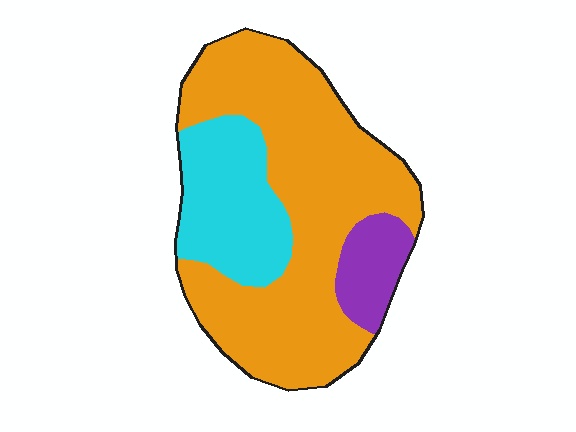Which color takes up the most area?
Orange, at roughly 65%.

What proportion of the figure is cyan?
Cyan takes up less than a quarter of the figure.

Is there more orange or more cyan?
Orange.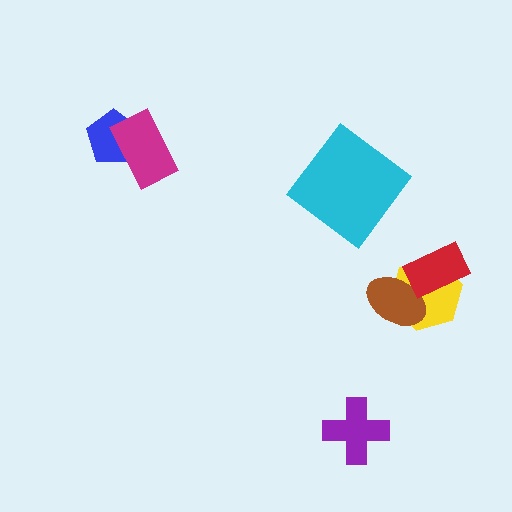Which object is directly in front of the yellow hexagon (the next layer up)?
The brown ellipse is directly in front of the yellow hexagon.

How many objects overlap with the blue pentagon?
1 object overlaps with the blue pentagon.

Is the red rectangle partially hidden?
No, no other shape covers it.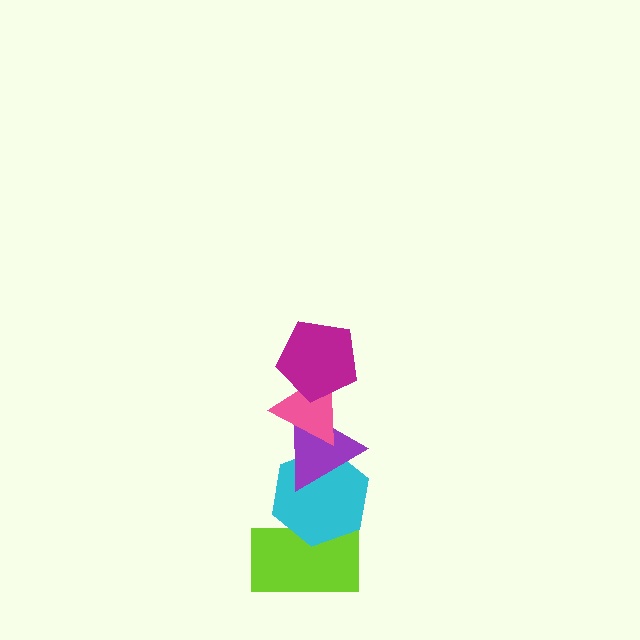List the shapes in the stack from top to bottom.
From top to bottom: the magenta pentagon, the pink triangle, the purple triangle, the cyan hexagon, the lime rectangle.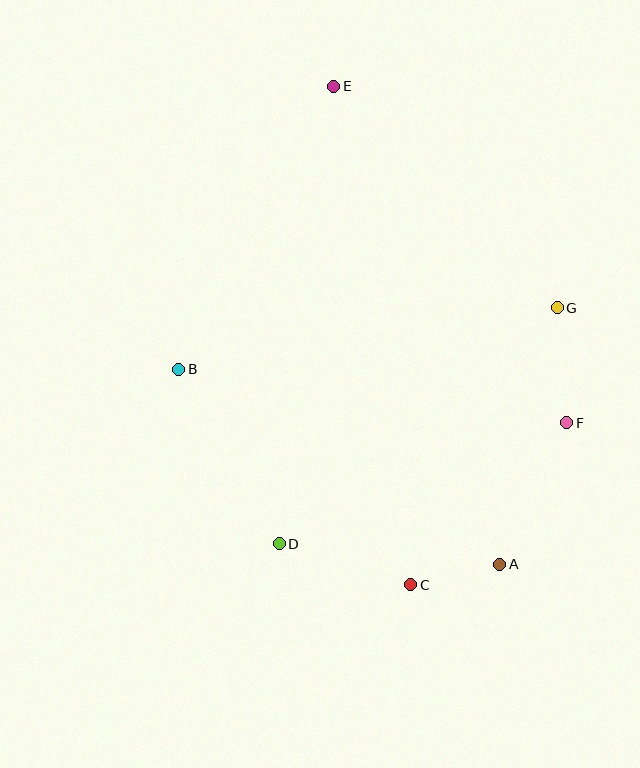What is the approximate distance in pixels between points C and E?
The distance between C and E is approximately 505 pixels.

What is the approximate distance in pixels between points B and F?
The distance between B and F is approximately 392 pixels.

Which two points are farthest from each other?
Points A and E are farthest from each other.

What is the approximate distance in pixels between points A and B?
The distance between A and B is approximately 376 pixels.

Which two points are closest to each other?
Points A and C are closest to each other.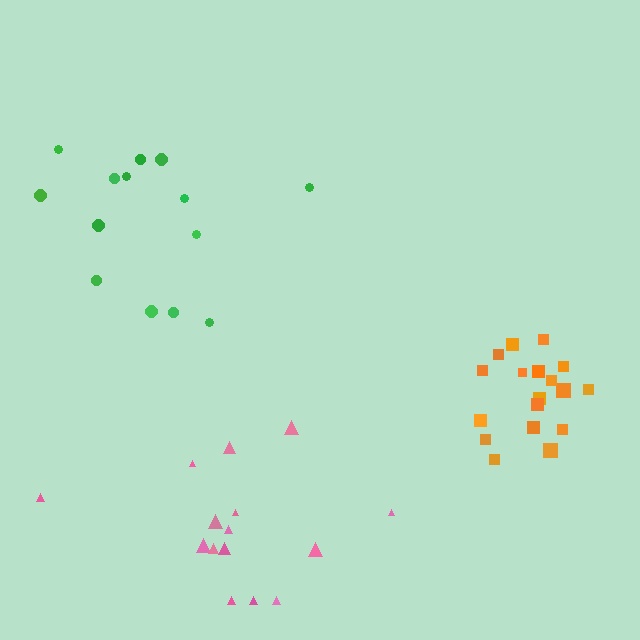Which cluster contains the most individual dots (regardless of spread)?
Orange (18).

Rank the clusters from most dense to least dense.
orange, pink, green.